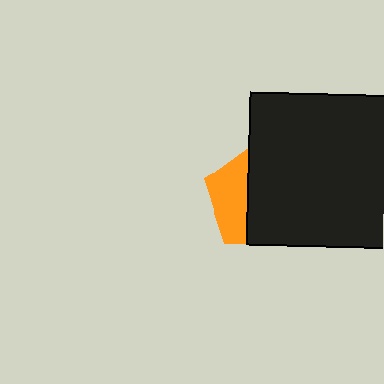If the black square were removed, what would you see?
You would see the complete orange pentagon.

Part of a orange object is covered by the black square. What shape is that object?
It is a pentagon.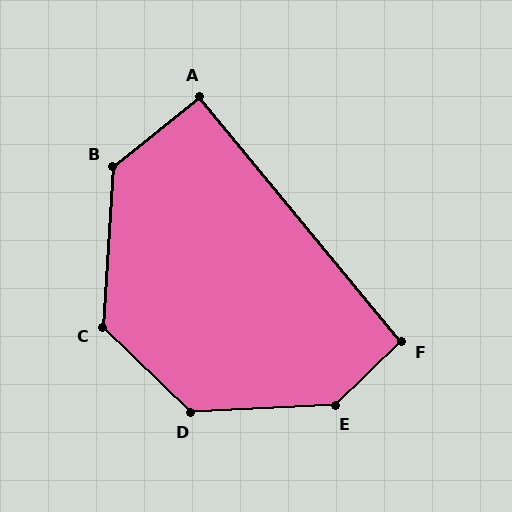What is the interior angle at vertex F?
Approximately 94 degrees (approximately right).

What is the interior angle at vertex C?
Approximately 130 degrees (obtuse).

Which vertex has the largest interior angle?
E, at approximately 139 degrees.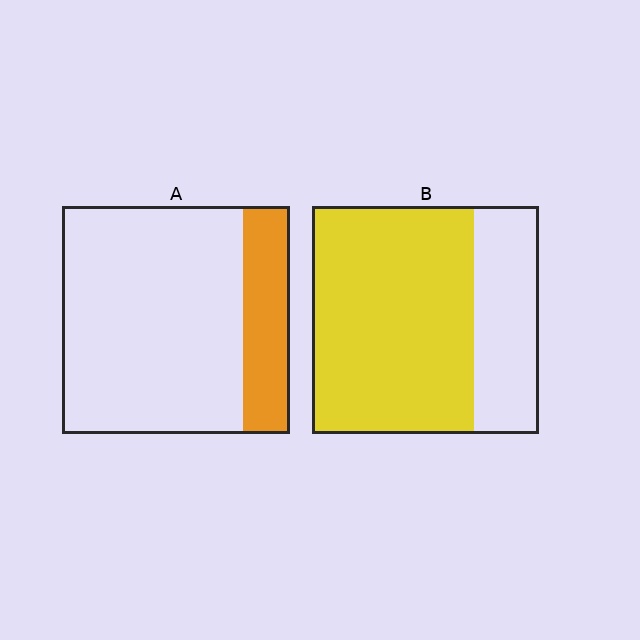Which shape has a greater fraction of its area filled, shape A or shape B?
Shape B.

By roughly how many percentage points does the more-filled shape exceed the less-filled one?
By roughly 50 percentage points (B over A).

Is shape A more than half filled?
No.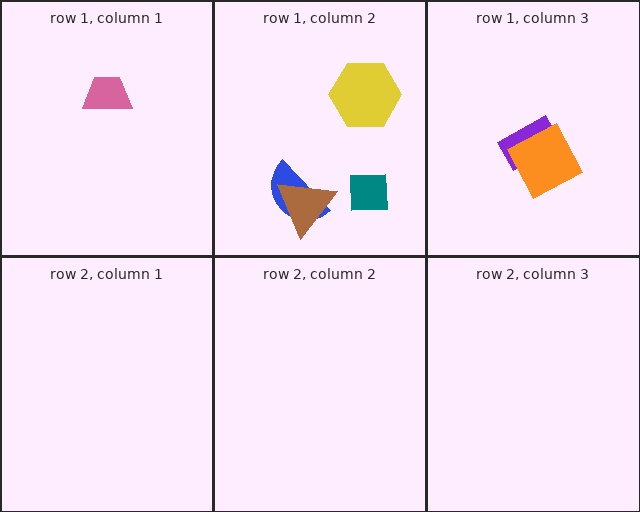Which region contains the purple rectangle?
The row 1, column 3 region.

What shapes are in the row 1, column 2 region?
The teal square, the blue semicircle, the yellow hexagon, the brown triangle.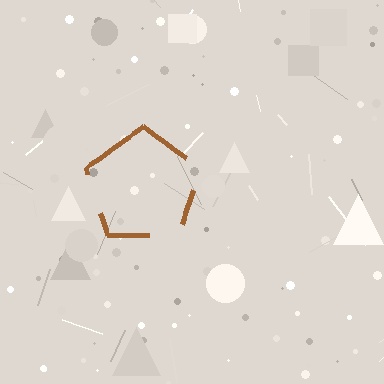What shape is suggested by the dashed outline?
The dashed outline suggests a pentagon.